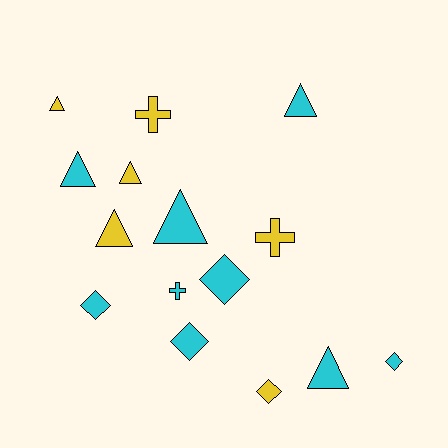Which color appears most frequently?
Cyan, with 9 objects.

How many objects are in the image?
There are 15 objects.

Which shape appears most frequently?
Triangle, with 7 objects.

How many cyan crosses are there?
There is 1 cyan cross.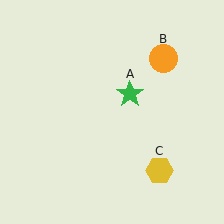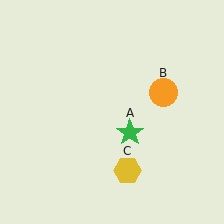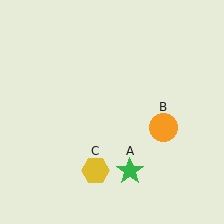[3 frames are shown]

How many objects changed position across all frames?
3 objects changed position: green star (object A), orange circle (object B), yellow hexagon (object C).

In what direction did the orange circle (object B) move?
The orange circle (object B) moved down.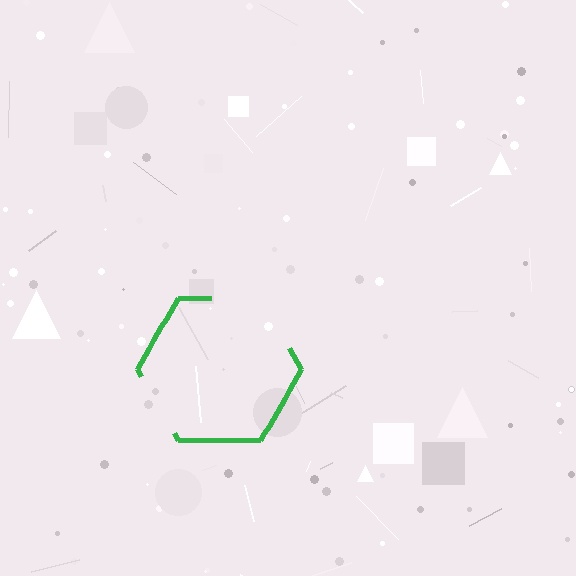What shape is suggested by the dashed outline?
The dashed outline suggests a hexagon.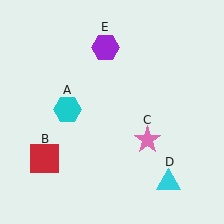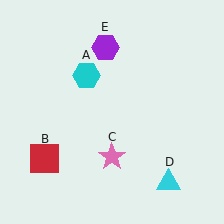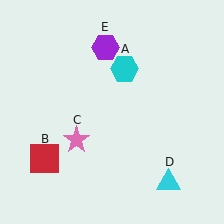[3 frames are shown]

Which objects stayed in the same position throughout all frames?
Red square (object B) and cyan triangle (object D) and purple hexagon (object E) remained stationary.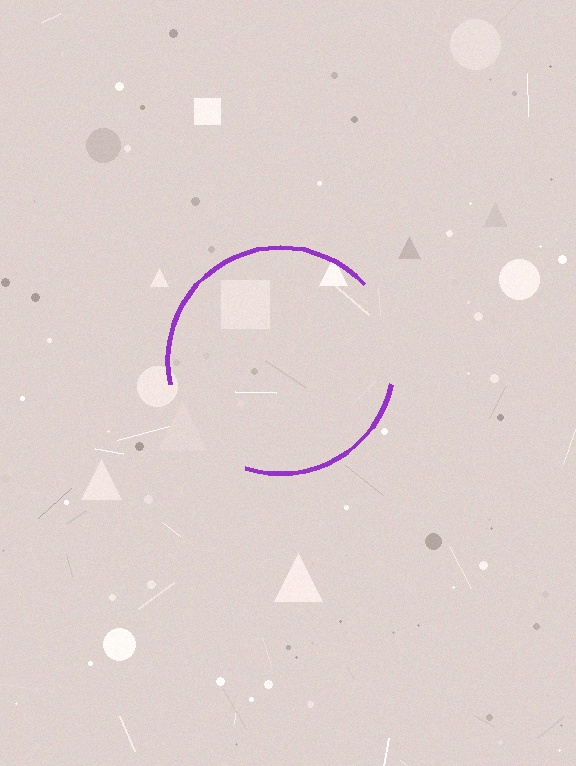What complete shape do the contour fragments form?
The contour fragments form a circle.